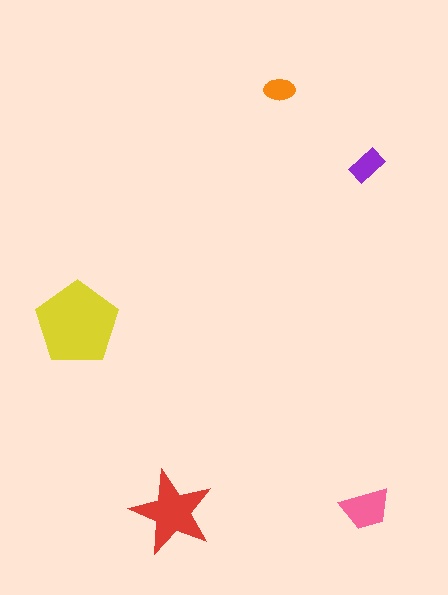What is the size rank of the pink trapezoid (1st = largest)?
3rd.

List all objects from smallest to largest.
The orange ellipse, the purple rectangle, the pink trapezoid, the red star, the yellow pentagon.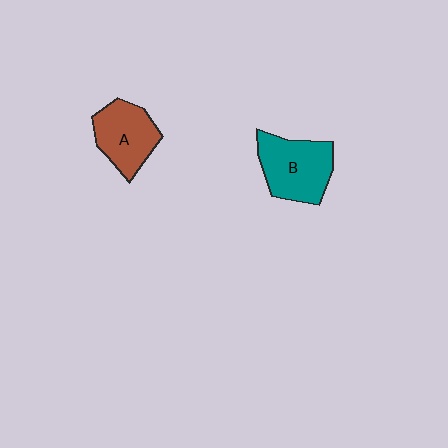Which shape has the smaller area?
Shape A (brown).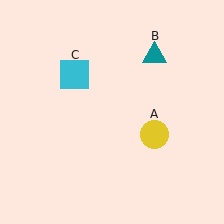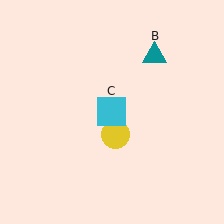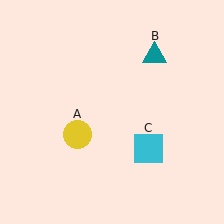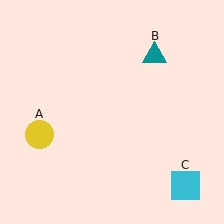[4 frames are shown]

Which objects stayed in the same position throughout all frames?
Teal triangle (object B) remained stationary.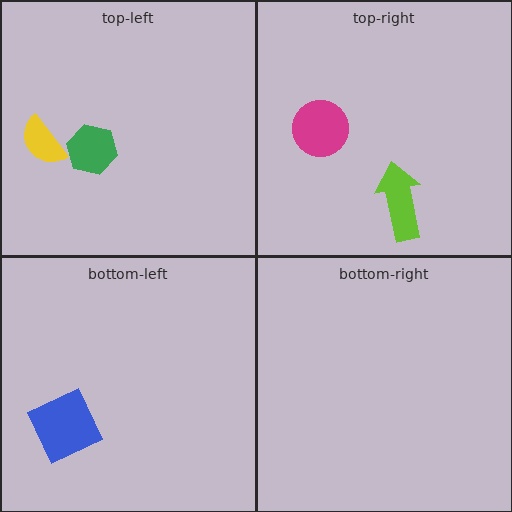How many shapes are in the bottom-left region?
1.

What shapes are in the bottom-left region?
The blue square.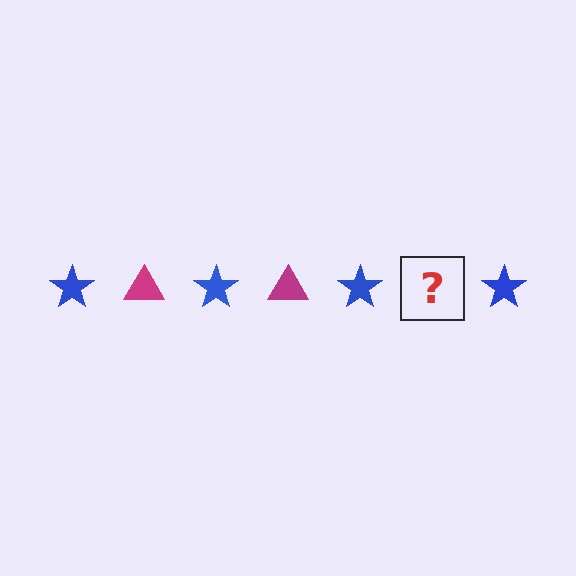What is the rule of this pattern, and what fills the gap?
The rule is that the pattern alternates between blue star and magenta triangle. The gap should be filled with a magenta triangle.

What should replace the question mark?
The question mark should be replaced with a magenta triangle.